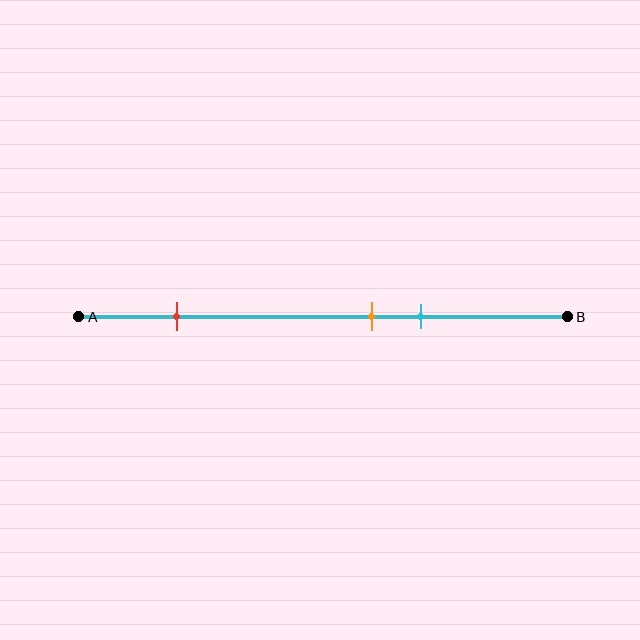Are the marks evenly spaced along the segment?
No, the marks are not evenly spaced.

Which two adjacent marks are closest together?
The orange and cyan marks are the closest adjacent pair.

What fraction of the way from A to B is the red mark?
The red mark is approximately 20% (0.2) of the way from A to B.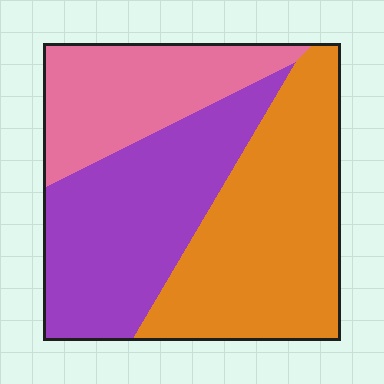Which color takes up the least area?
Pink, at roughly 25%.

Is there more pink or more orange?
Orange.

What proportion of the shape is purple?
Purple takes up about three eighths (3/8) of the shape.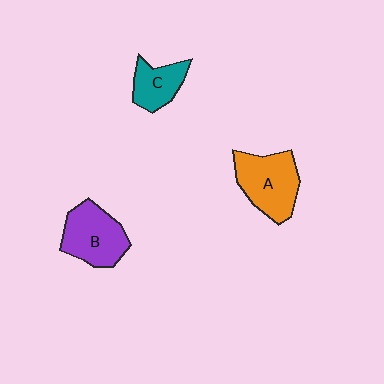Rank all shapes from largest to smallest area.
From largest to smallest: A (orange), B (purple), C (teal).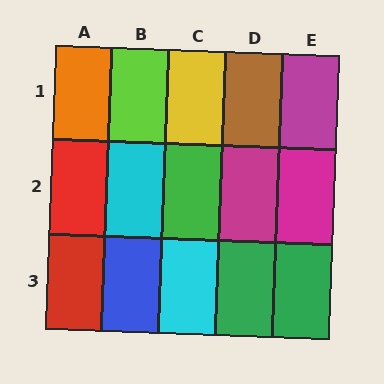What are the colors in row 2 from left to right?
Red, cyan, green, magenta, magenta.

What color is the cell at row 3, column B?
Blue.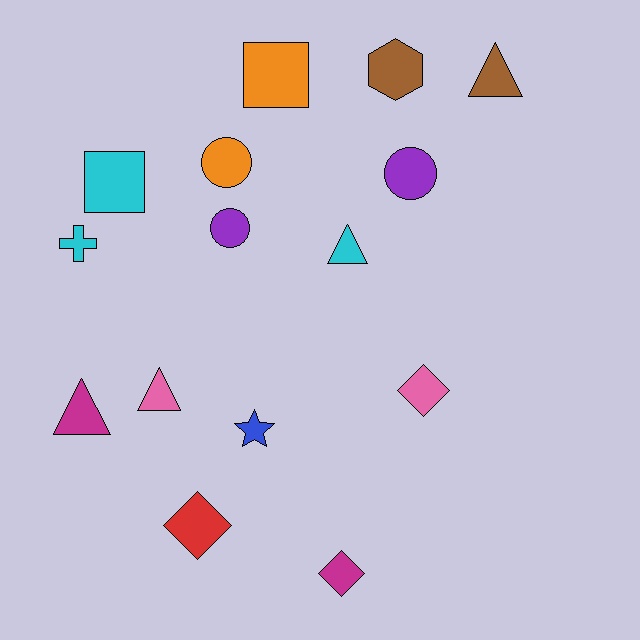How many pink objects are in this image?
There are 2 pink objects.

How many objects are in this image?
There are 15 objects.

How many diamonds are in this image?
There are 3 diamonds.